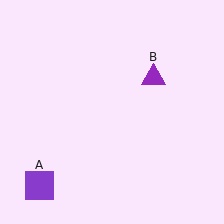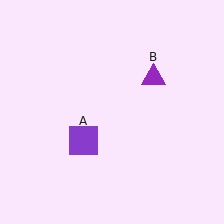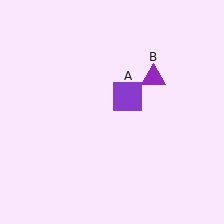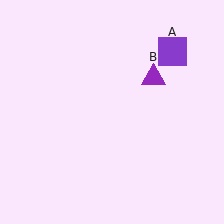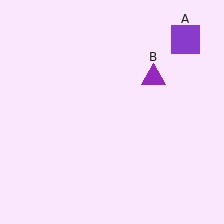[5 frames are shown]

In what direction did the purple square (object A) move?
The purple square (object A) moved up and to the right.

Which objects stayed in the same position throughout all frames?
Purple triangle (object B) remained stationary.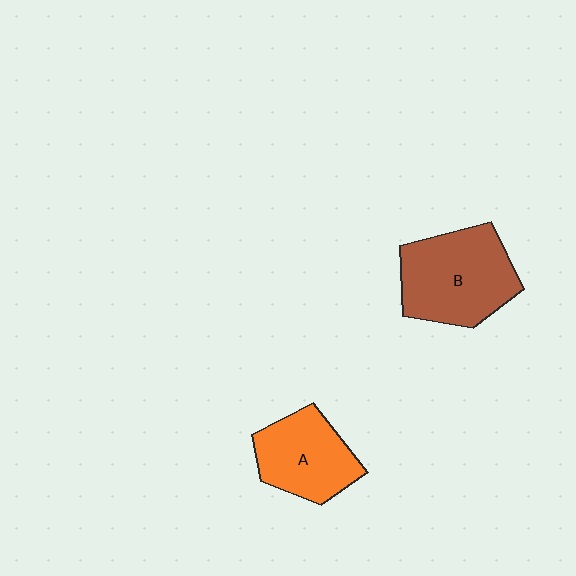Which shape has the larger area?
Shape B (brown).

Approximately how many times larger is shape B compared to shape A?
Approximately 1.3 times.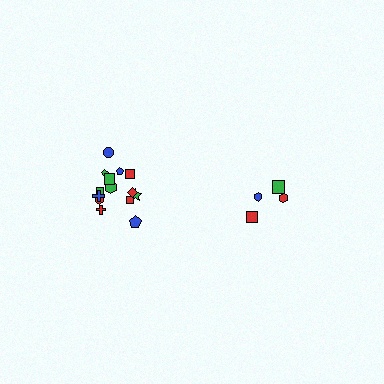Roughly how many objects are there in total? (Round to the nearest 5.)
Roughly 20 objects in total.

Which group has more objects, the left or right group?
The left group.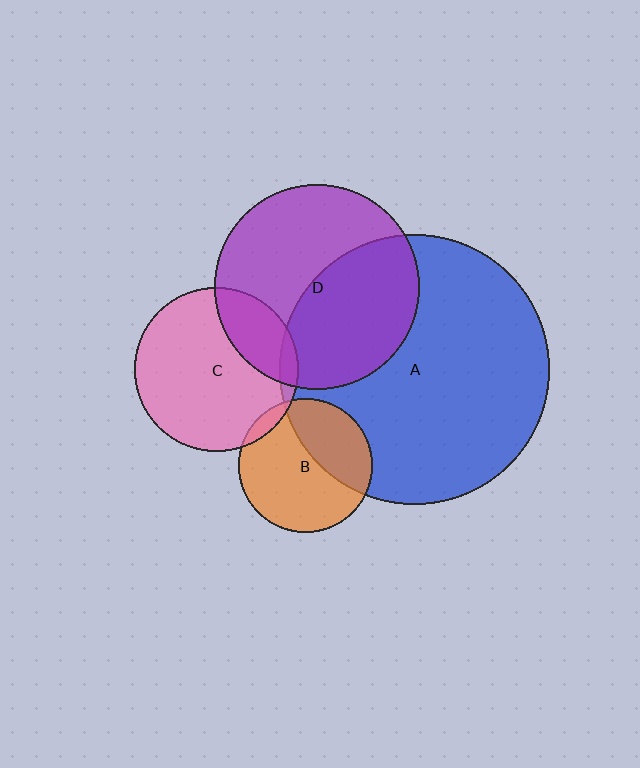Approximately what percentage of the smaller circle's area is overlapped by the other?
Approximately 5%.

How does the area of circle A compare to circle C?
Approximately 2.7 times.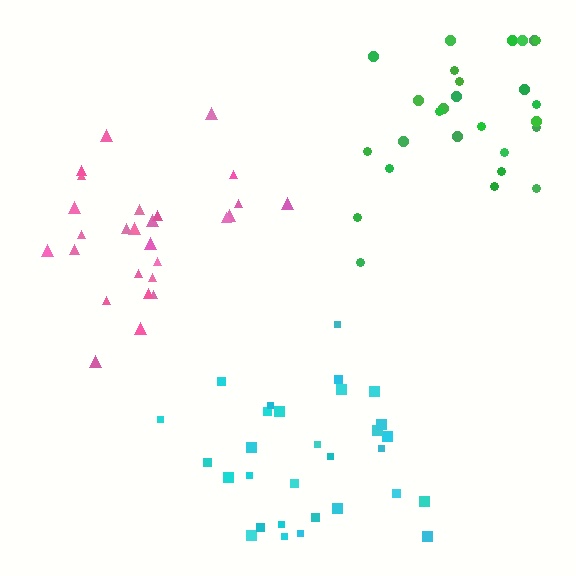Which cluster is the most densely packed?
Cyan.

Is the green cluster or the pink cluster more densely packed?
Green.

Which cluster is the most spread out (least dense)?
Pink.